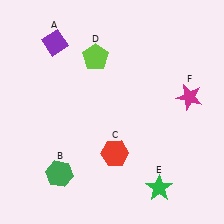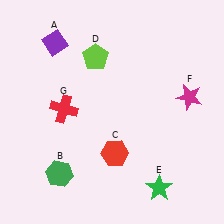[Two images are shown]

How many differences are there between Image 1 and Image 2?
There is 1 difference between the two images.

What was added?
A red cross (G) was added in Image 2.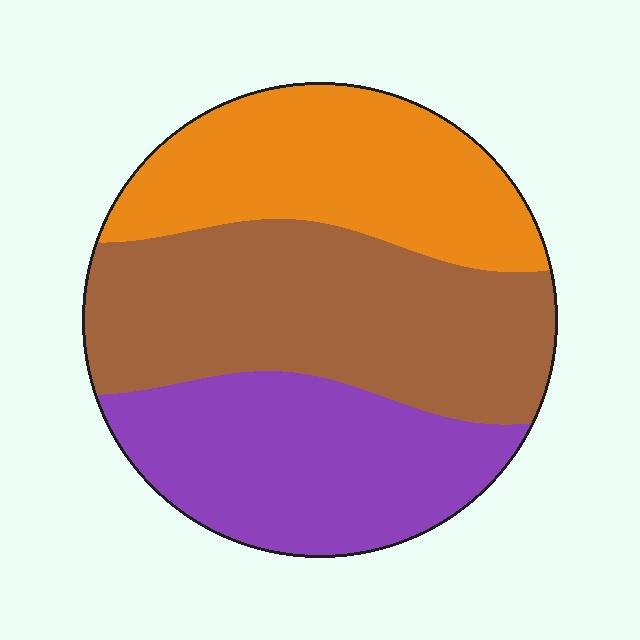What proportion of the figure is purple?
Purple takes up about one third (1/3) of the figure.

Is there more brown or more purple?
Brown.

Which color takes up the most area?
Brown, at roughly 40%.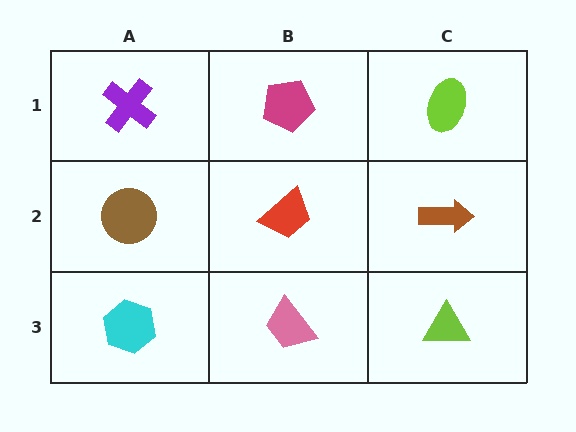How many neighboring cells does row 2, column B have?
4.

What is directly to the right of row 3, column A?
A pink trapezoid.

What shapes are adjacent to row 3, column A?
A brown circle (row 2, column A), a pink trapezoid (row 3, column B).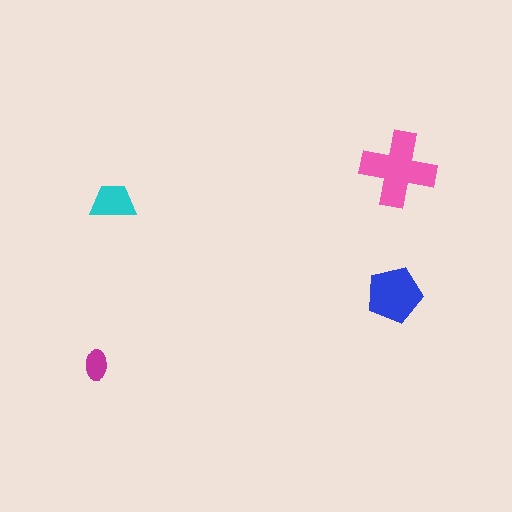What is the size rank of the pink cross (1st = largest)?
1st.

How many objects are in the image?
There are 4 objects in the image.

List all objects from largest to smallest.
The pink cross, the blue pentagon, the cyan trapezoid, the magenta ellipse.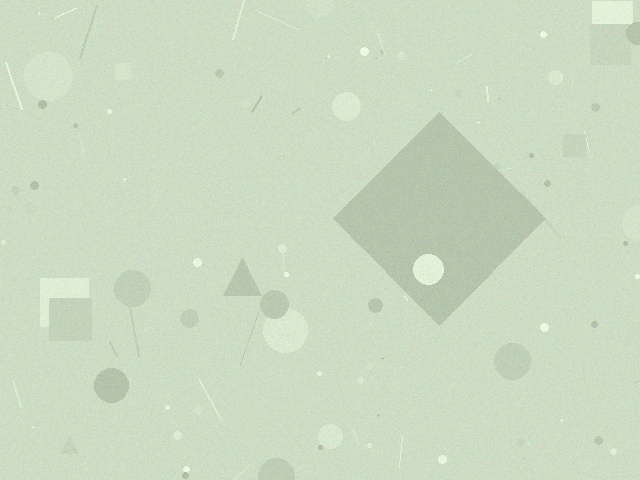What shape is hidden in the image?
A diamond is hidden in the image.